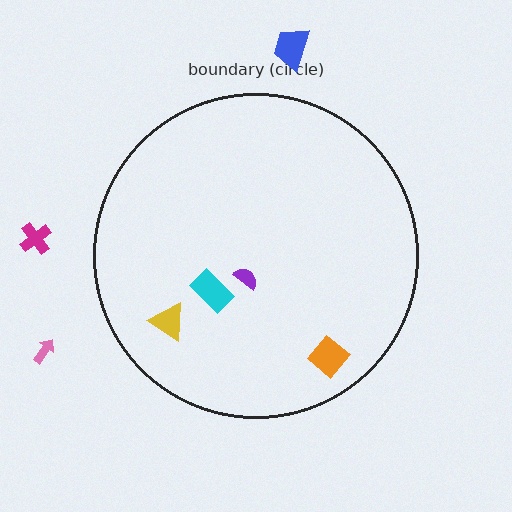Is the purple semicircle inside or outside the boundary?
Inside.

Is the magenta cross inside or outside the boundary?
Outside.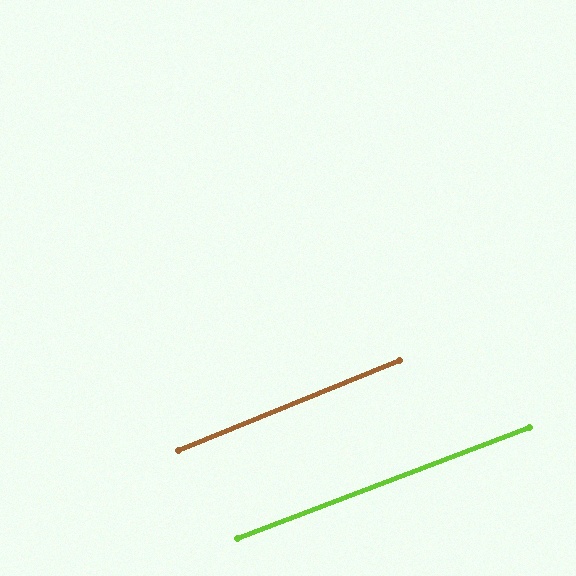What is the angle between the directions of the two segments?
Approximately 1 degree.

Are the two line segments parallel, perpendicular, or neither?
Parallel — their directions differ by only 1.2°.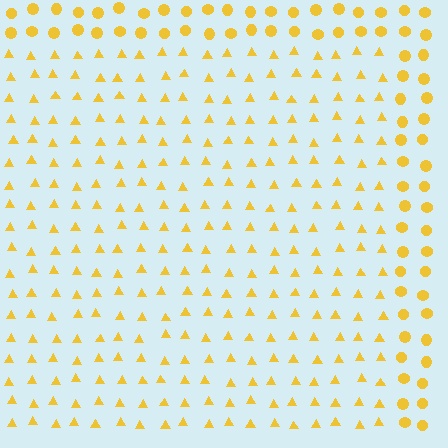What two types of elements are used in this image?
The image uses triangles inside the rectangle region and circles outside it.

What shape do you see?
I see a rectangle.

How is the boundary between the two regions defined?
The boundary is defined by a change in element shape: triangles inside vs. circles outside. All elements share the same color and spacing.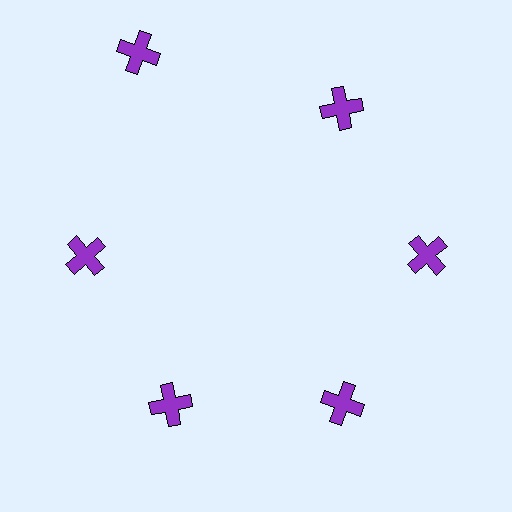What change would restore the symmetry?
The symmetry would be restored by moving it inward, back onto the ring so that all 6 crosses sit at equal angles and equal distance from the center.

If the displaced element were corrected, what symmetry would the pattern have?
It would have 6-fold rotational symmetry — the pattern would map onto itself every 60 degrees.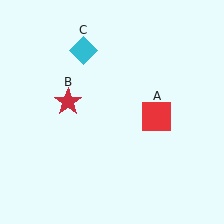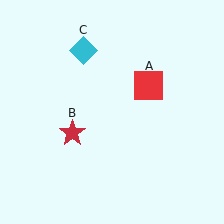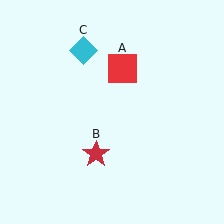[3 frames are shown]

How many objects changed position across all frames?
2 objects changed position: red square (object A), red star (object B).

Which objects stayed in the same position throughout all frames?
Cyan diamond (object C) remained stationary.